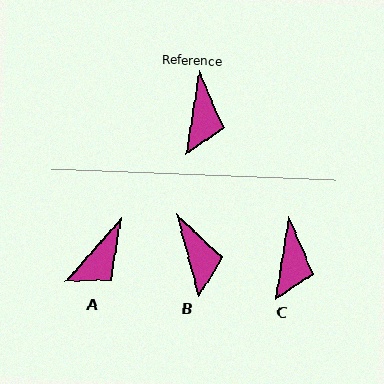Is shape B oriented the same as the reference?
No, it is off by about 24 degrees.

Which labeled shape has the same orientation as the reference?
C.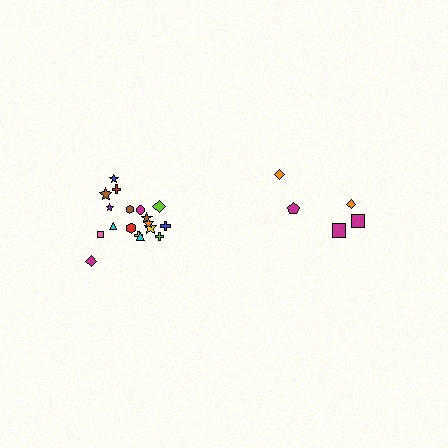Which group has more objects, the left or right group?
The left group.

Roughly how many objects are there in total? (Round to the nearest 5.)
Roughly 25 objects in total.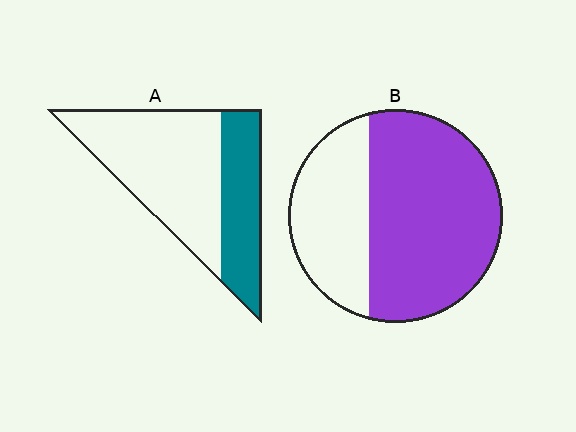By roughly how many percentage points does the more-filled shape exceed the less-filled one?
By roughly 30 percentage points (B over A).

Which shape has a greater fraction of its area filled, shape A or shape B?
Shape B.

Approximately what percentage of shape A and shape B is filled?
A is approximately 35% and B is approximately 65%.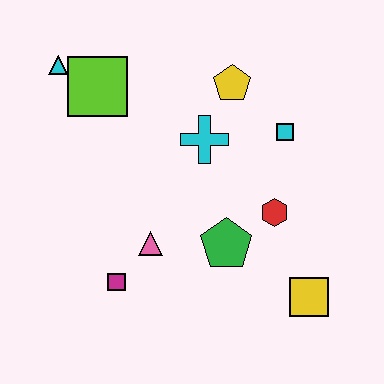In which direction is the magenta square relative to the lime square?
The magenta square is below the lime square.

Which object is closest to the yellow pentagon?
The cyan cross is closest to the yellow pentagon.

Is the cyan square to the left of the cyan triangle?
No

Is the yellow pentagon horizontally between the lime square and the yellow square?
Yes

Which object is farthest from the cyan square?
The cyan triangle is farthest from the cyan square.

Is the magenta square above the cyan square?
No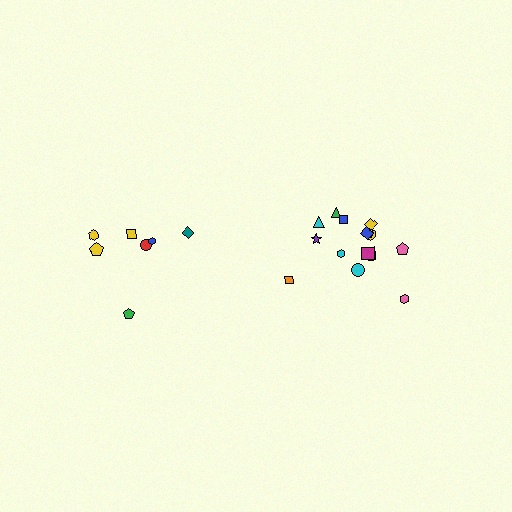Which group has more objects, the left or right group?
The right group.